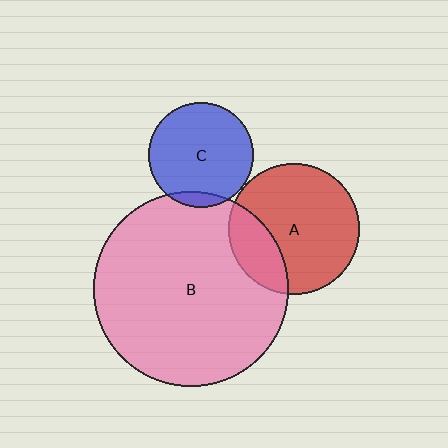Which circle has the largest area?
Circle B (pink).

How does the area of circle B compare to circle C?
Approximately 3.4 times.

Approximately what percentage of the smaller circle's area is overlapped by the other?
Approximately 10%.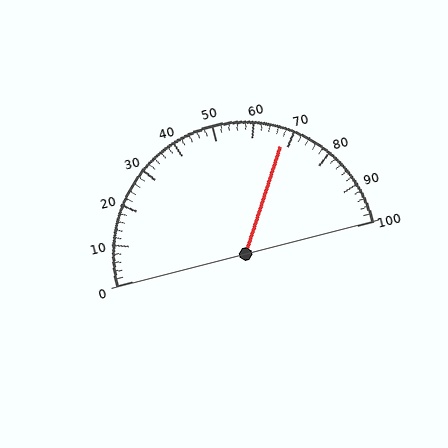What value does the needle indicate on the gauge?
The needle indicates approximately 68.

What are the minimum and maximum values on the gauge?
The gauge ranges from 0 to 100.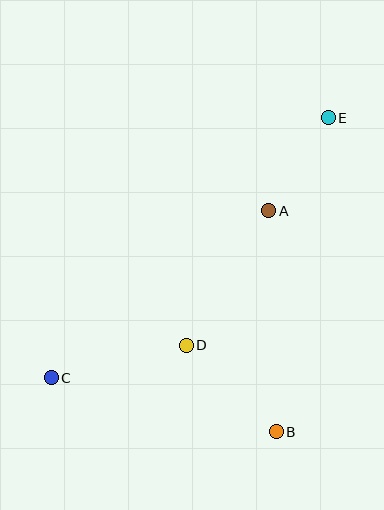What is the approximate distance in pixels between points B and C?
The distance between B and C is approximately 231 pixels.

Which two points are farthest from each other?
Points C and E are farthest from each other.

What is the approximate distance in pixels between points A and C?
The distance between A and C is approximately 274 pixels.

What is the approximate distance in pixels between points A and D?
The distance between A and D is approximately 158 pixels.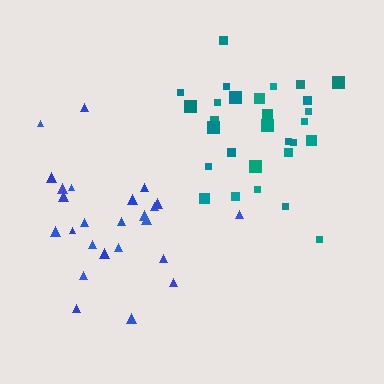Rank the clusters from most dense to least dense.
teal, blue.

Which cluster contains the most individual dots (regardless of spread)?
Teal (30).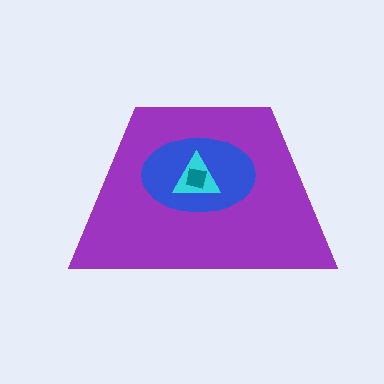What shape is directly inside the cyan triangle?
The teal square.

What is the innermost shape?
The teal square.